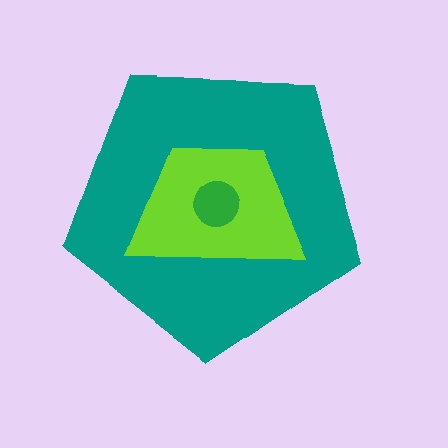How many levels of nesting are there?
3.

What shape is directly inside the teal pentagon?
The lime trapezoid.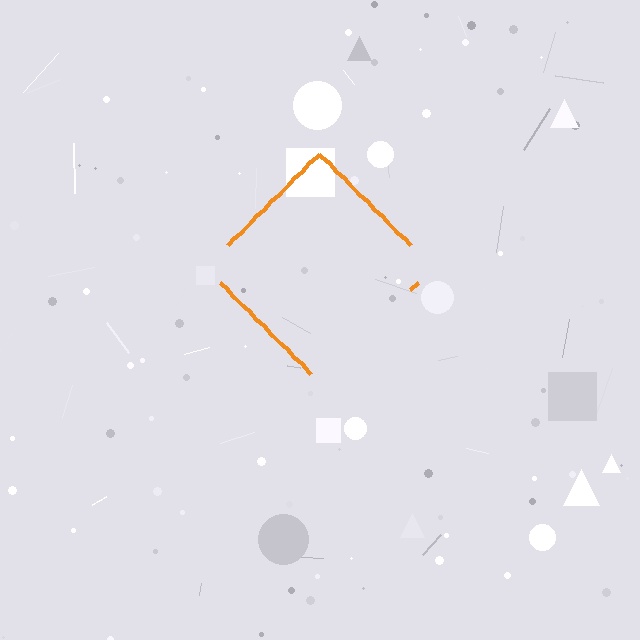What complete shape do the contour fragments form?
The contour fragments form a diamond.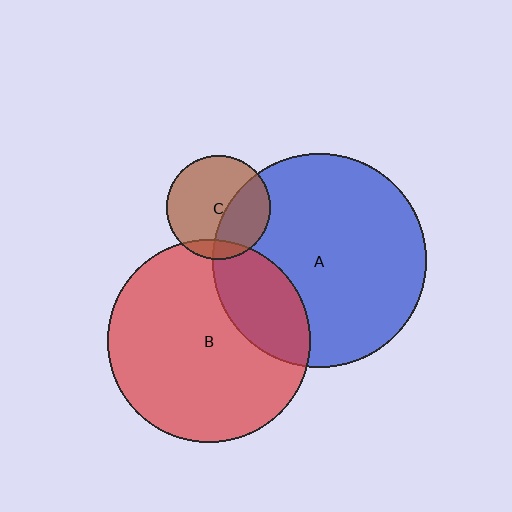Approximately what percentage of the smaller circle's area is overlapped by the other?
Approximately 25%.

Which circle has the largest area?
Circle A (blue).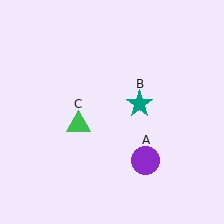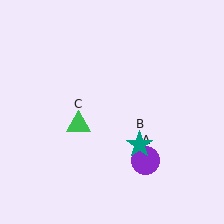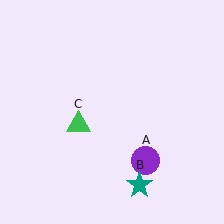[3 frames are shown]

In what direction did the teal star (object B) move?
The teal star (object B) moved down.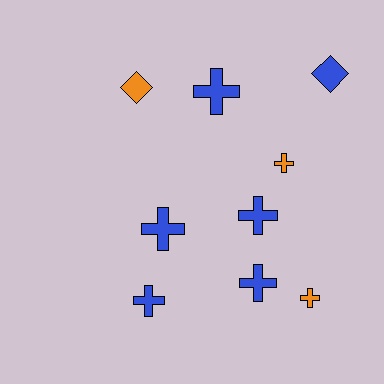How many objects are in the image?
There are 9 objects.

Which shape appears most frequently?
Cross, with 7 objects.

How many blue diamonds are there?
There is 1 blue diamond.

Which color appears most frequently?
Blue, with 6 objects.